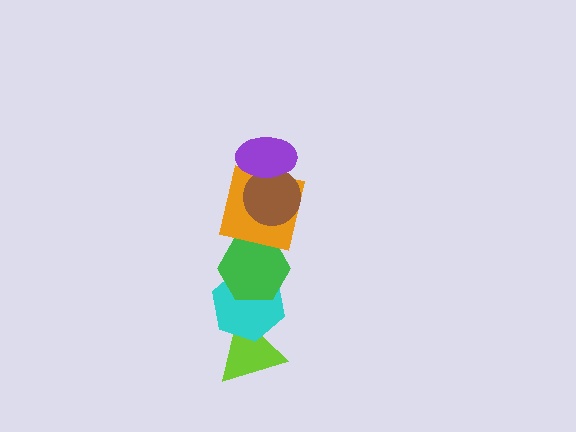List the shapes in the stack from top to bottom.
From top to bottom: the purple ellipse, the brown circle, the orange square, the green hexagon, the cyan hexagon, the lime triangle.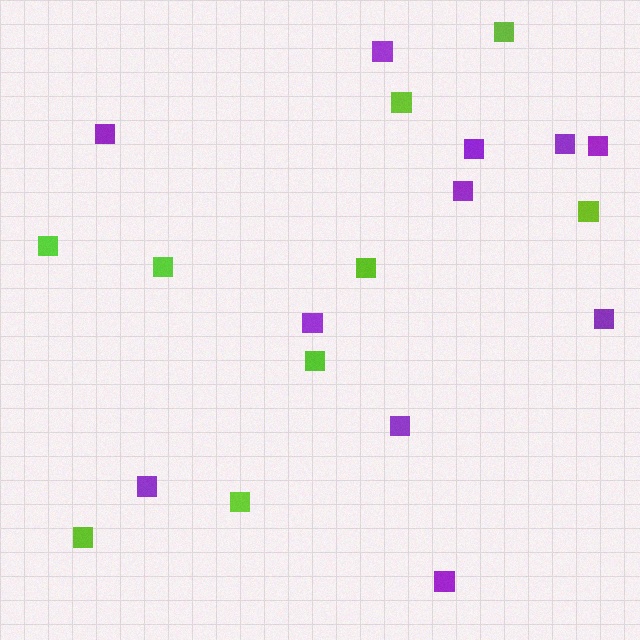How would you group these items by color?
There are 2 groups: one group of lime squares (9) and one group of purple squares (11).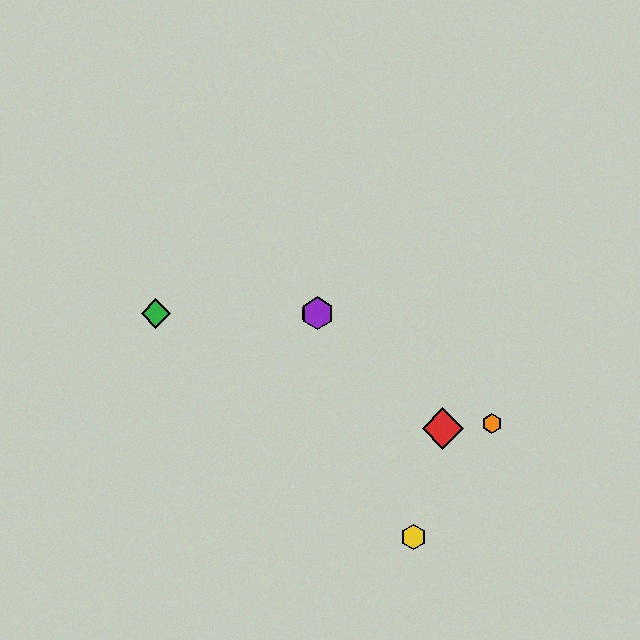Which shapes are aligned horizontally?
The blue hexagon, the green diamond, the purple hexagon are aligned horizontally.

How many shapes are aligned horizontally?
3 shapes (the blue hexagon, the green diamond, the purple hexagon) are aligned horizontally.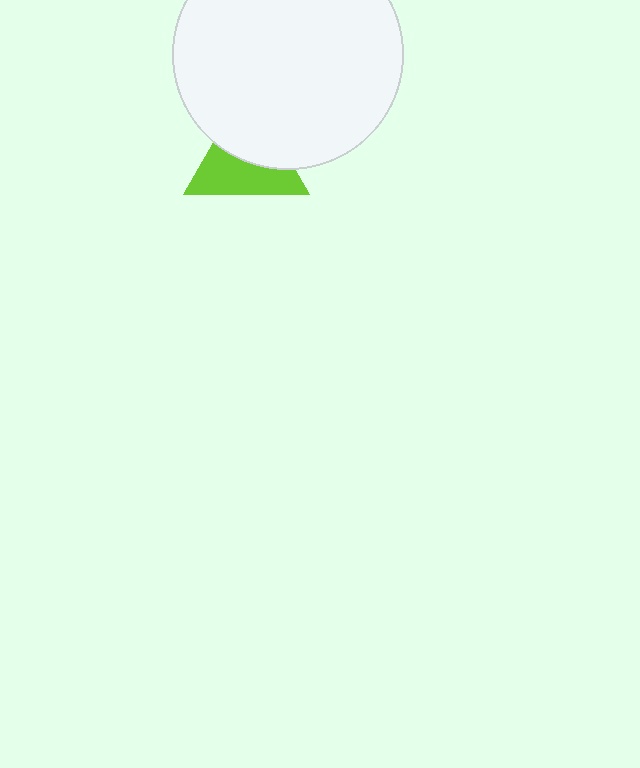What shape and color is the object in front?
The object in front is a white circle.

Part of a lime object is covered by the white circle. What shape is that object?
It is a triangle.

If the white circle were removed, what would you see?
You would see the complete lime triangle.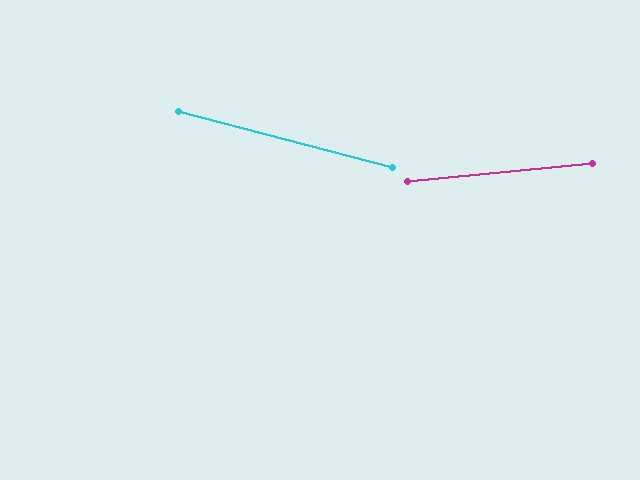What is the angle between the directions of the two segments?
Approximately 20 degrees.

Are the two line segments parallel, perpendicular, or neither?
Neither parallel nor perpendicular — they differ by about 20°.